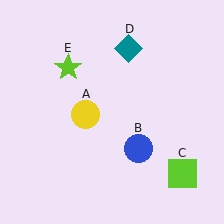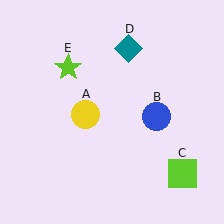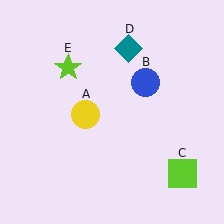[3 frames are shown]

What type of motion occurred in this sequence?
The blue circle (object B) rotated counterclockwise around the center of the scene.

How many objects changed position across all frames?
1 object changed position: blue circle (object B).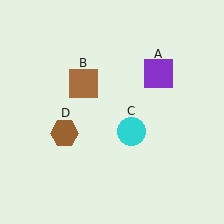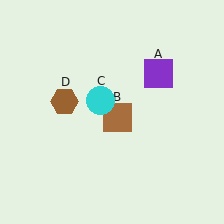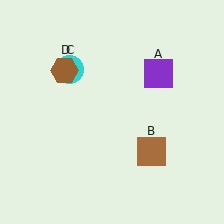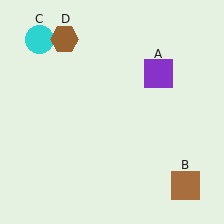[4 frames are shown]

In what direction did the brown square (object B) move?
The brown square (object B) moved down and to the right.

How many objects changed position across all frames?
3 objects changed position: brown square (object B), cyan circle (object C), brown hexagon (object D).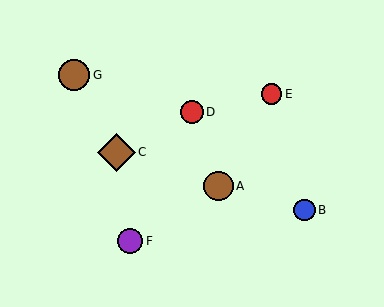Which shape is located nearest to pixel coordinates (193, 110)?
The red circle (labeled D) at (192, 112) is nearest to that location.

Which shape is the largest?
The brown diamond (labeled C) is the largest.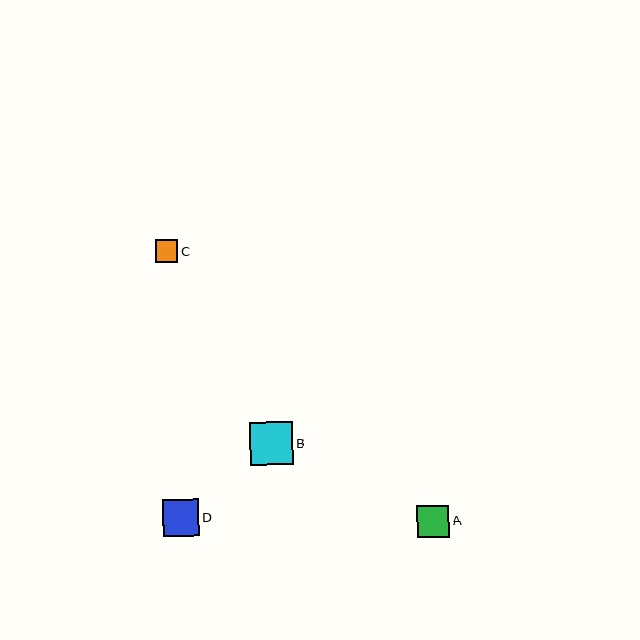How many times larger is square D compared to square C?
Square D is approximately 1.6 times the size of square C.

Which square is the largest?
Square B is the largest with a size of approximately 43 pixels.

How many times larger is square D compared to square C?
Square D is approximately 1.6 times the size of square C.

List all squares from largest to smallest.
From largest to smallest: B, D, A, C.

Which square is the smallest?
Square C is the smallest with a size of approximately 23 pixels.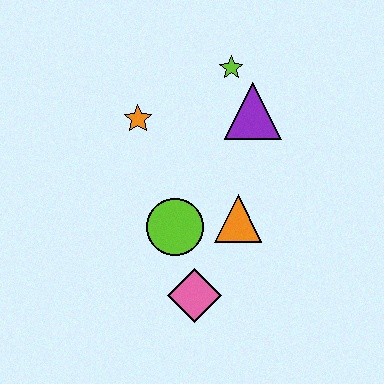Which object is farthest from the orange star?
The pink diamond is farthest from the orange star.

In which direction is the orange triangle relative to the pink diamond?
The orange triangle is above the pink diamond.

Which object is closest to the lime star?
The purple triangle is closest to the lime star.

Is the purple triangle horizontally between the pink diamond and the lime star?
No